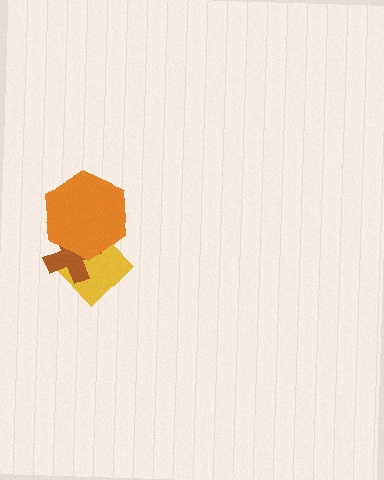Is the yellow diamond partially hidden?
Yes, it is partially covered by another shape.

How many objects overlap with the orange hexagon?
2 objects overlap with the orange hexagon.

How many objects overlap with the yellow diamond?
2 objects overlap with the yellow diamond.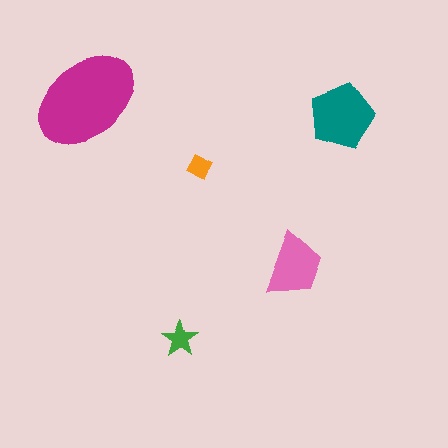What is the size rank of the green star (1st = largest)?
4th.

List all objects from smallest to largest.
The orange diamond, the green star, the pink trapezoid, the teal pentagon, the magenta ellipse.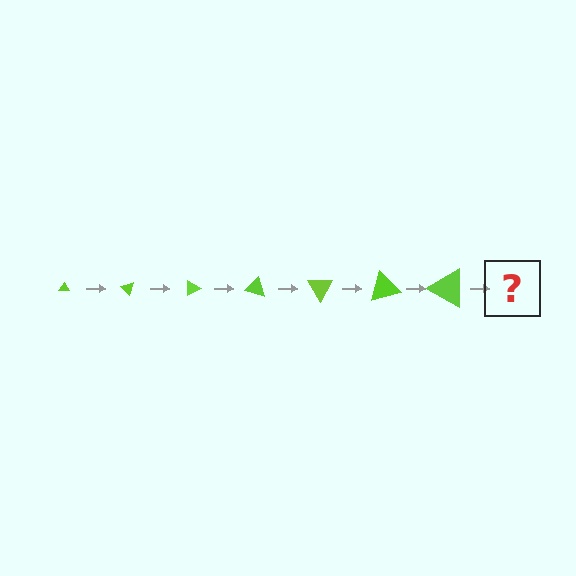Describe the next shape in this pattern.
It should be a triangle, larger than the previous one and rotated 315 degrees from the start.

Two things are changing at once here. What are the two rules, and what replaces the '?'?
The two rules are that the triangle grows larger each step and it rotates 45 degrees each step. The '?' should be a triangle, larger than the previous one and rotated 315 degrees from the start.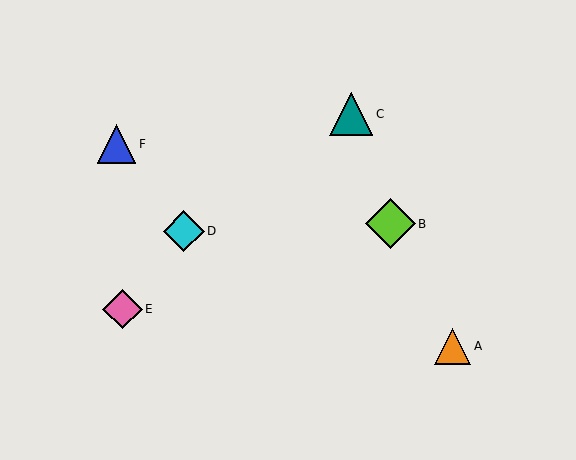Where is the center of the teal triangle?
The center of the teal triangle is at (351, 114).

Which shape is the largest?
The lime diamond (labeled B) is the largest.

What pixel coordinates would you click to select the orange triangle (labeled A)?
Click at (453, 346) to select the orange triangle A.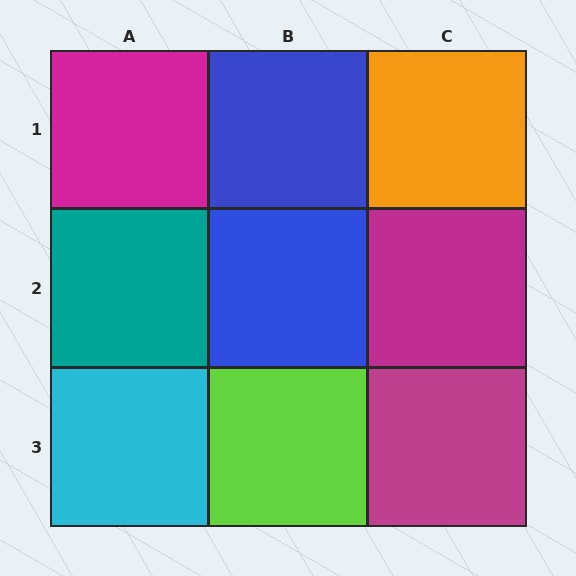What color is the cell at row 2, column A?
Teal.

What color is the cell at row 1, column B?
Blue.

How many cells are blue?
2 cells are blue.